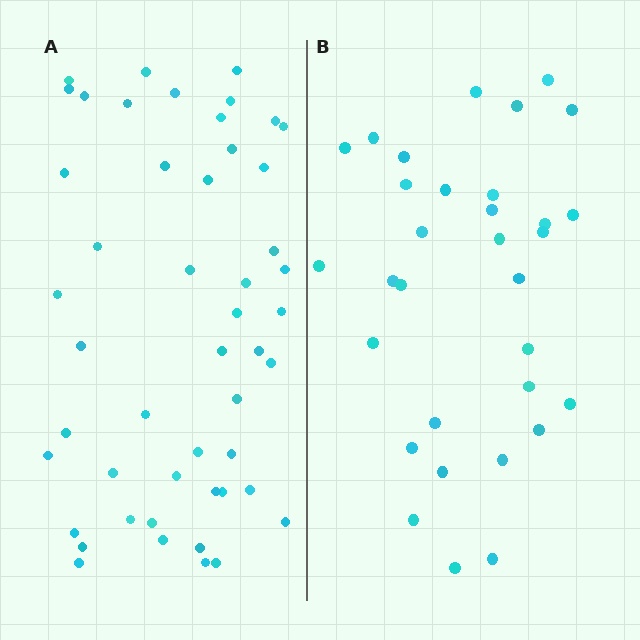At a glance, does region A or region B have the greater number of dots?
Region A (the left region) has more dots.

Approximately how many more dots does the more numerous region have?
Region A has approximately 15 more dots than region B.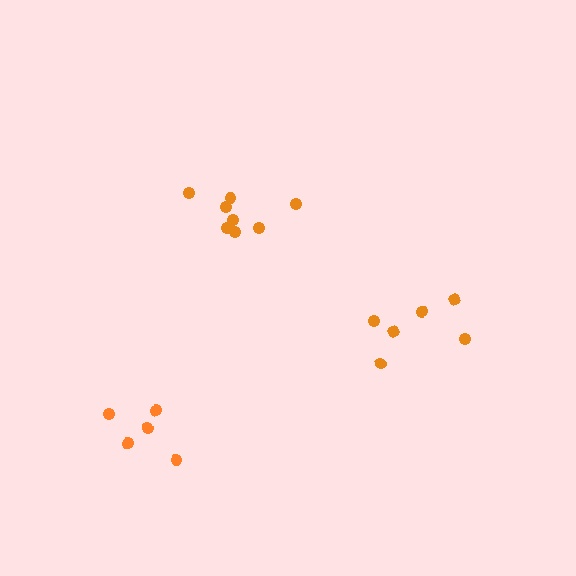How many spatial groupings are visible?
There are 3 spatial groupings.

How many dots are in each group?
Group 1: 6 dots, Group 2: 6 dots, Group 3: 8 dots (20 total).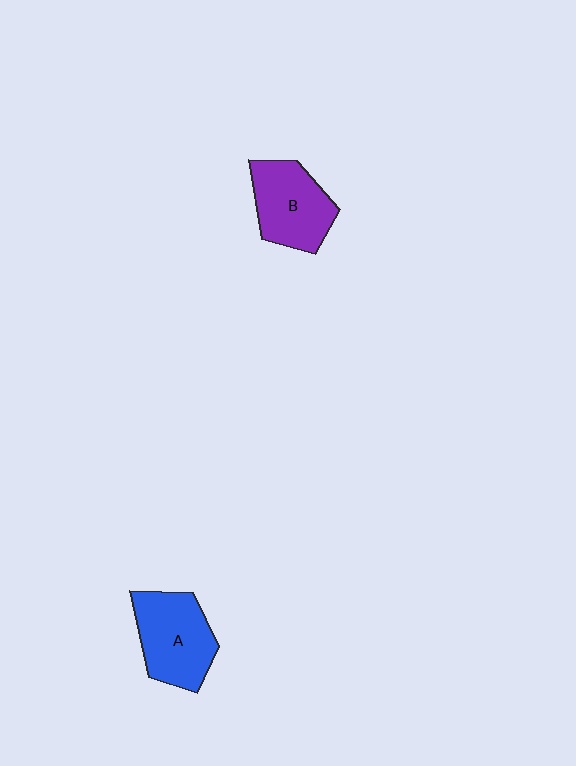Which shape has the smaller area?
Shape B (purple).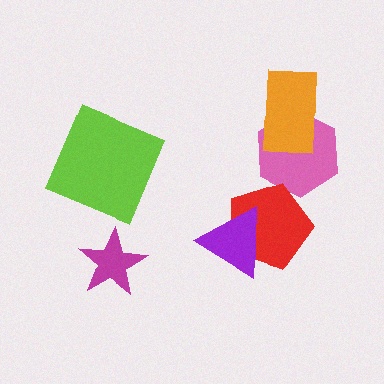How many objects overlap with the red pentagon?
2 objects overlap with the red pentagon.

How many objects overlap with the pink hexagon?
2 objects overlap with the pink hexagon.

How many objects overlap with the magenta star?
0 objects overlap with the magenta star.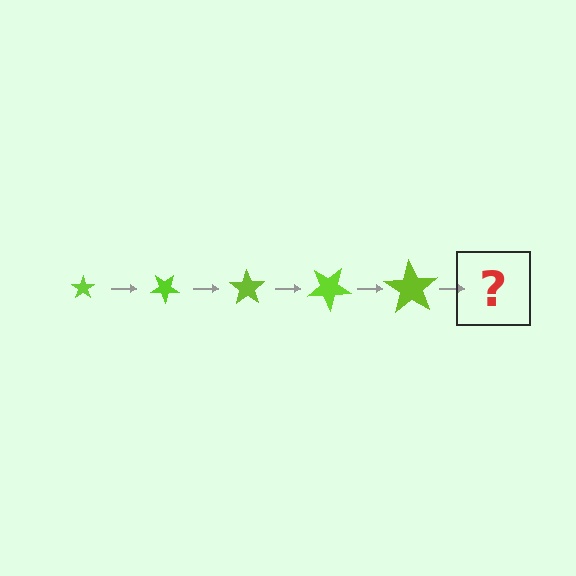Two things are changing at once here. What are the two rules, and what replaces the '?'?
The two rules are that the star grows larger each step and it rotates 35 degrees each step. The '?' should be a star, larger than the previous one and rotated 175 degrees from the start.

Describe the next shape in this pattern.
It should be a star, larger than the previous one and rotated 175 degrees from the start.